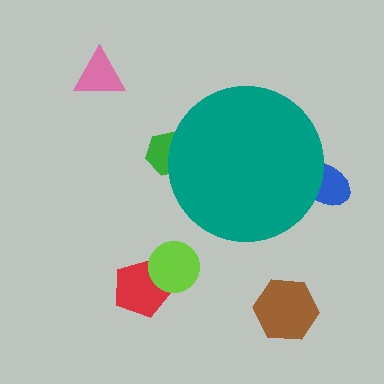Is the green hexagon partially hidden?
Yes, the green hexagon is partially hidden behind the teal circle.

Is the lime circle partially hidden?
No, the lime circle is fully visible.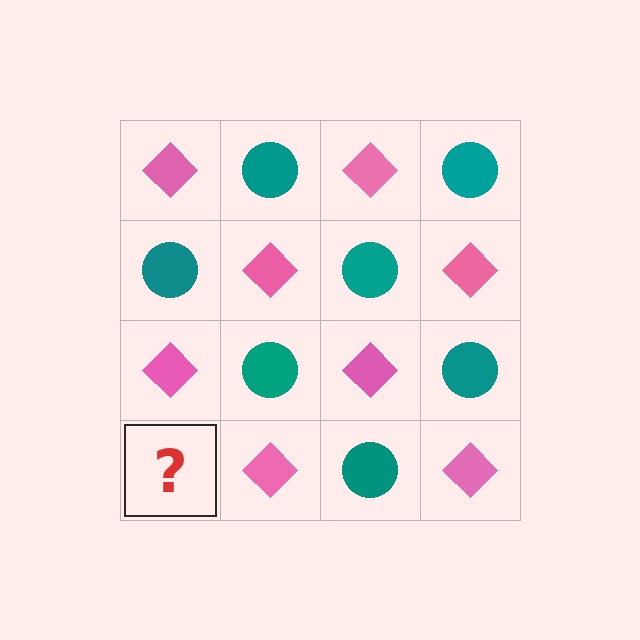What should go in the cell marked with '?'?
The missing cell should contain a teal circle.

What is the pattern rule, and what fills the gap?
The rule is that it alternates pink diamond and teal circle in a checkerboard pattern. The gap should be filled with a teal circle.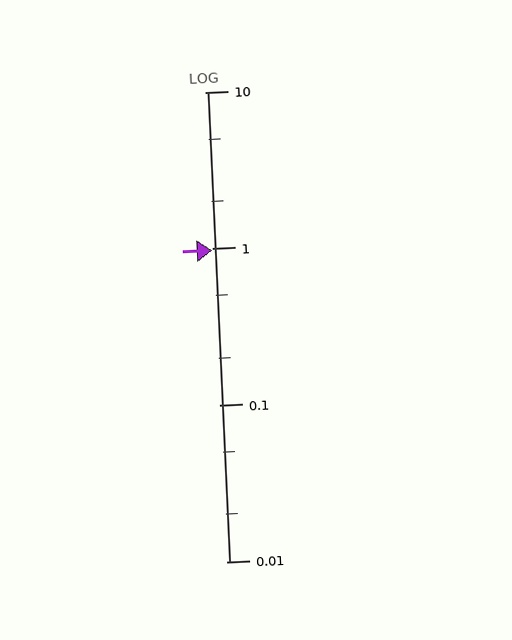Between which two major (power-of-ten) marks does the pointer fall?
The pointer is between 0.1 and 1.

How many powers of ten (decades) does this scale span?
The scale spans 3 decades, from 0.01 to 10.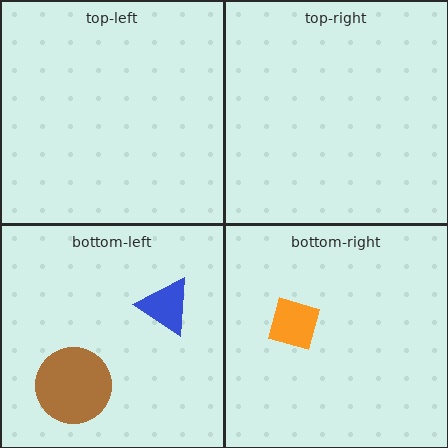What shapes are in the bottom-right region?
The orange diamond.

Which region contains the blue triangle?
The bottom-left region.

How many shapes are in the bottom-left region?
2.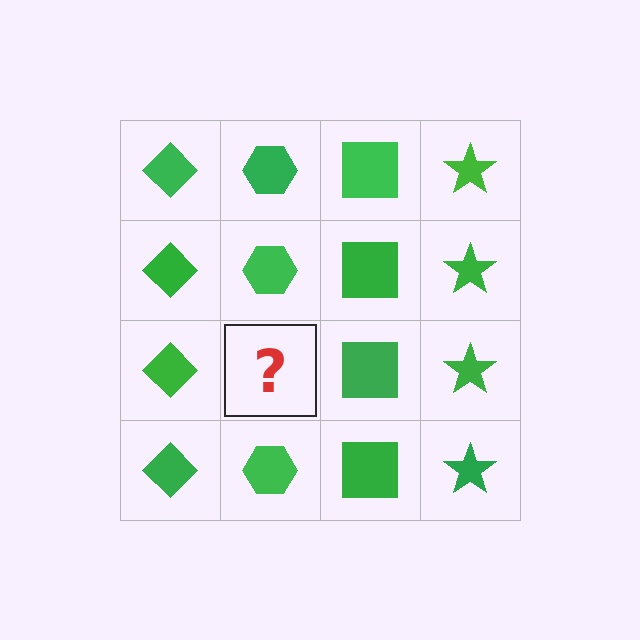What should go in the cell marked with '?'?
The missing cell should contain a green hexagon.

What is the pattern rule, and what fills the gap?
The rule is that each column has a consistent shape. The gap should be filled with a green hexagon.